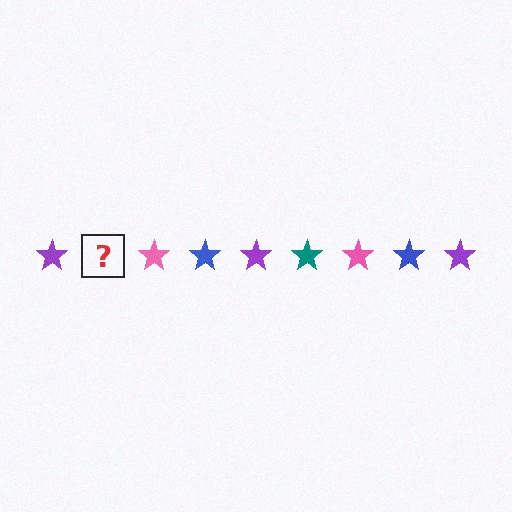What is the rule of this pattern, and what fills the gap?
The rule is that the pattern cycles through purple, teal, pink, blue stars. The gap should be filled with a teal star.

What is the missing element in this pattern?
The missing element is a teal star.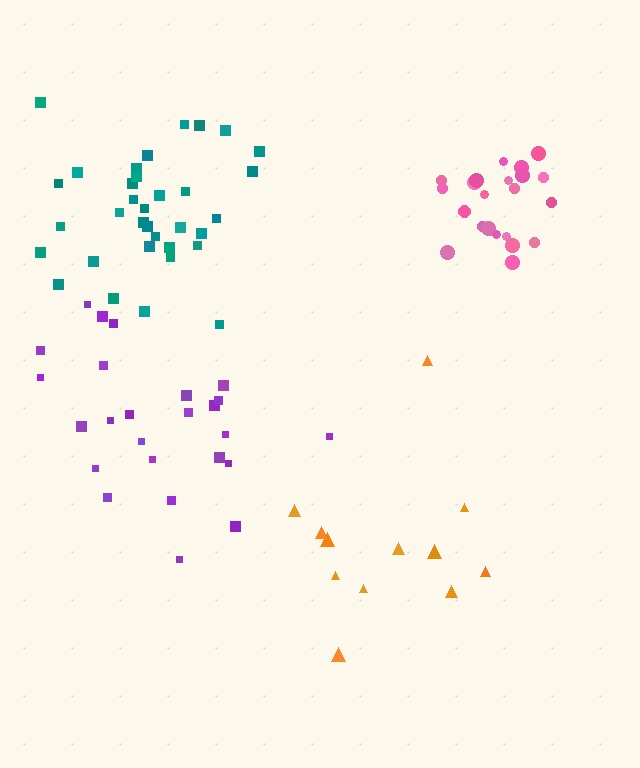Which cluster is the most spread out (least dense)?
Orange.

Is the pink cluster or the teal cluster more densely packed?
Pink.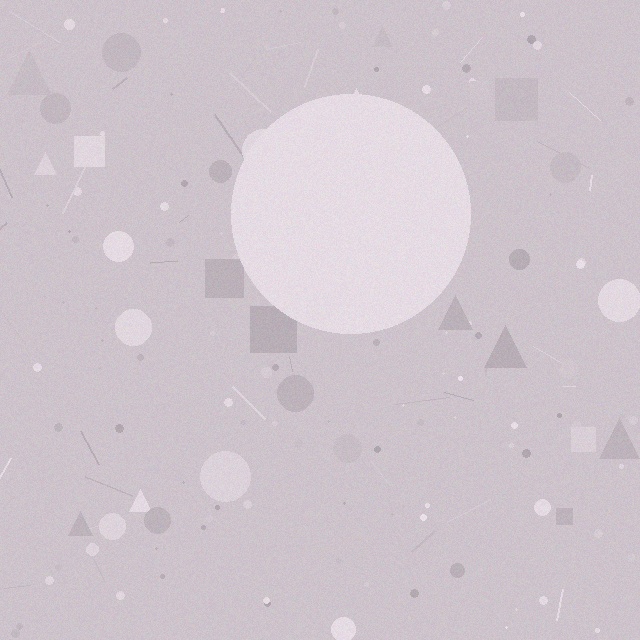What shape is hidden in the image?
A circle is hidden in the image.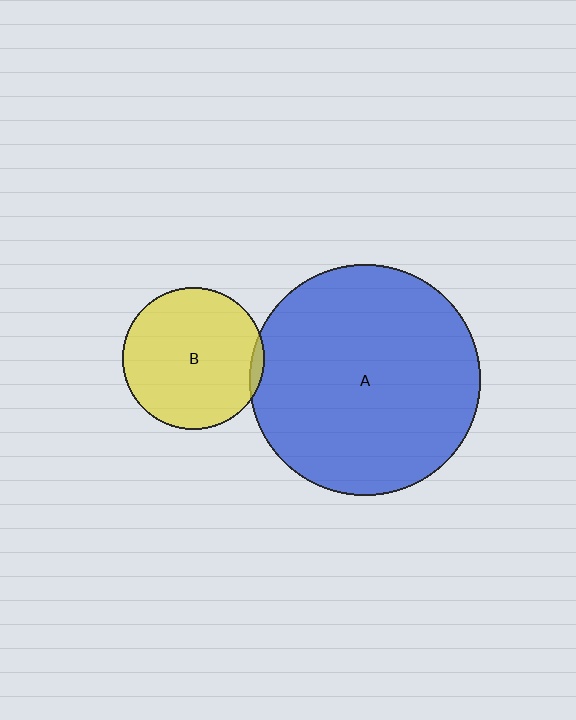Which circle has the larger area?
Circle A (blue).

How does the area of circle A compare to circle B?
Approximately 2.7 times.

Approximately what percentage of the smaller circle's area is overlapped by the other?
Approximately 5%.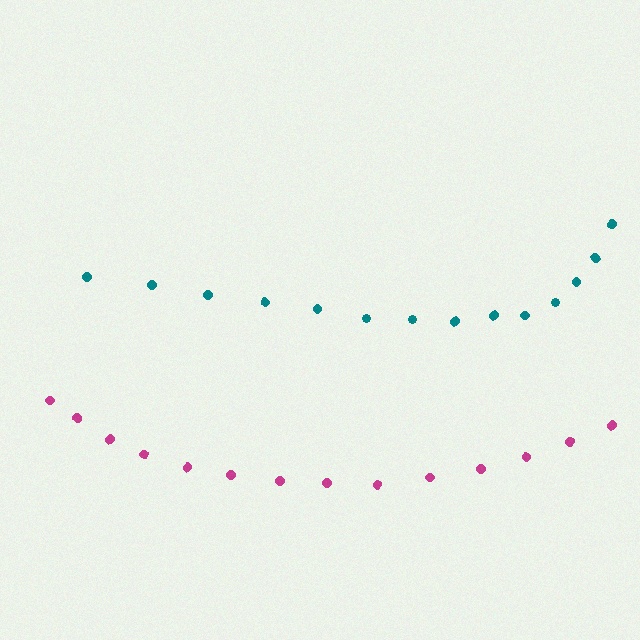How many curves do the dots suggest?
There are 2 distinct paths.